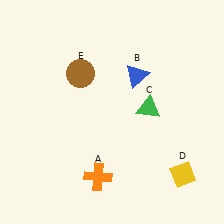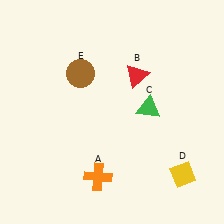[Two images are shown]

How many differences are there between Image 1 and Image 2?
There is 1 difference between the two images.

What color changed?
The triangle (B) changed from blue in Image 1 to red in Image 2.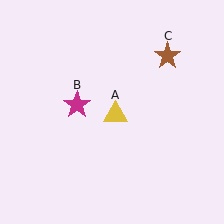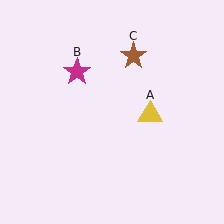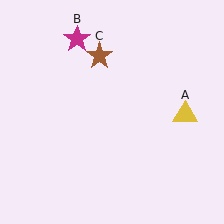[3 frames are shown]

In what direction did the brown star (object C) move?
The brown star (object C) moved left.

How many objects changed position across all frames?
3 objects changed position: yellow triangle (object A), magenta star (object B), brown star (object C).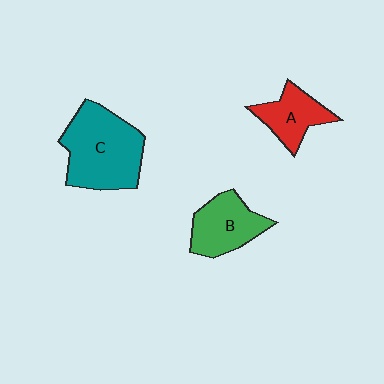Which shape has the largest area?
Shape C (teal).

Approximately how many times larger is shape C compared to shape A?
Approximately 2.0 times.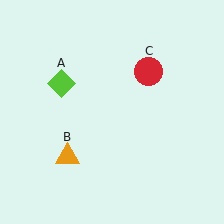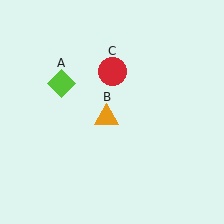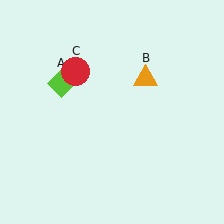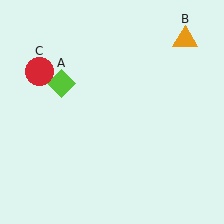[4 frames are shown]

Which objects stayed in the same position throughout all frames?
Lime diamond (object A) remained stationary.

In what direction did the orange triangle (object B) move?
The orange triangle (object B) moved up and to the right.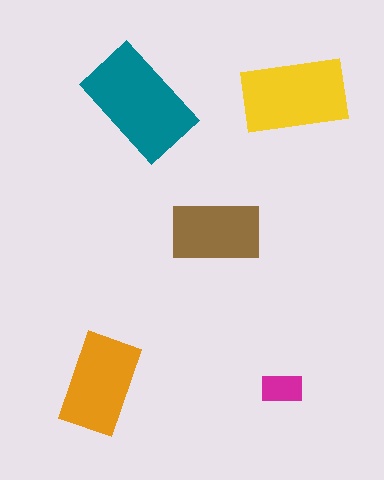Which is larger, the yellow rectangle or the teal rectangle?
The teal one.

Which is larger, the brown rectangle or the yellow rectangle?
The yellow one.